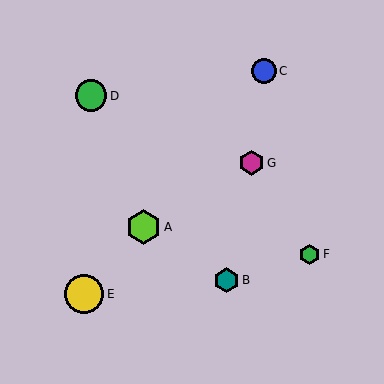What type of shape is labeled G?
Shape G is a magenta hexagon.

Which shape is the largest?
The yellow circle (labeled E) is the largest.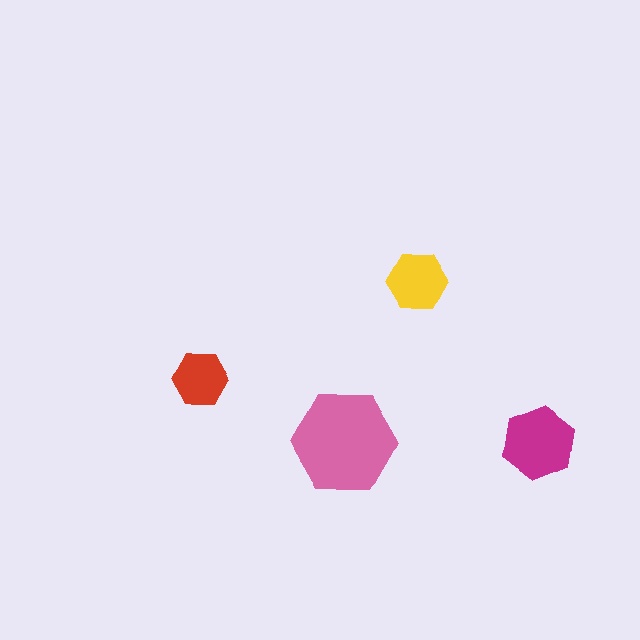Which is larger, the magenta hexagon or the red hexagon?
The magenta one.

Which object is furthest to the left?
The red hexagon is leftmost.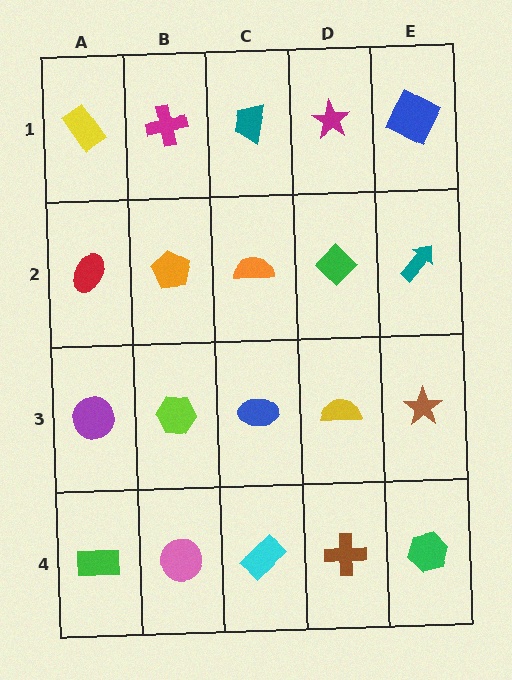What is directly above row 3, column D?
A green diamond.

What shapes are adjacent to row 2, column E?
A blue square (row 1, column E), a brown star (row 3, column E), a green diamond (row 2, column D).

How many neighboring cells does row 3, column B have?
4.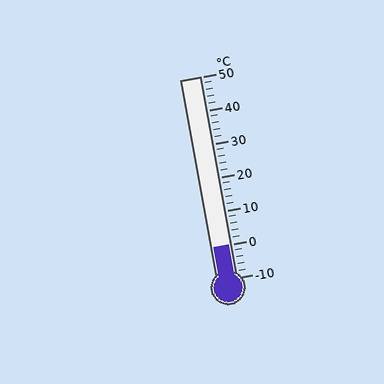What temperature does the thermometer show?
The thermometer shows approximately 0°C.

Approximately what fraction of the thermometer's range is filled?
The thermometer is filled to approximately 15% of its range.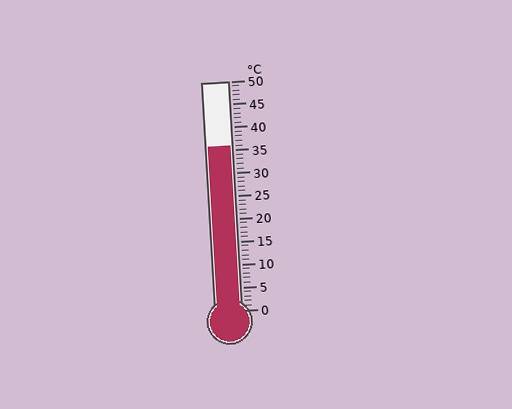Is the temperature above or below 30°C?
The temperature is above 30°C.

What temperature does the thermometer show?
The thermometer shows approximately 36°C.